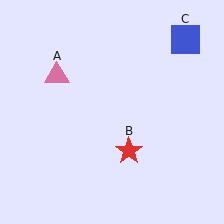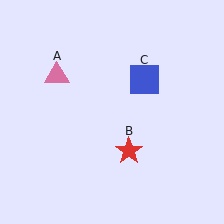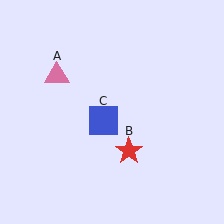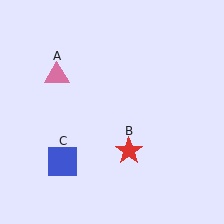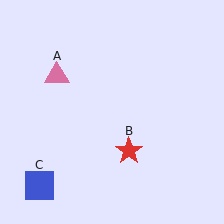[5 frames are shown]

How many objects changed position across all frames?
1 object changed position: blue square (object C).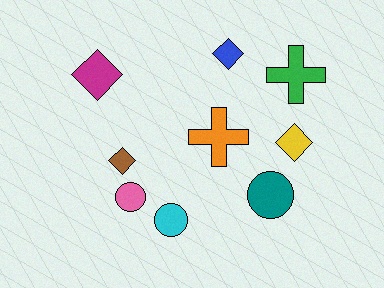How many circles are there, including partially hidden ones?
There are 3 circles.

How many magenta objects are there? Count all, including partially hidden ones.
There is 1 magenta object.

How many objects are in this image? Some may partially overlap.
There are 9 objects.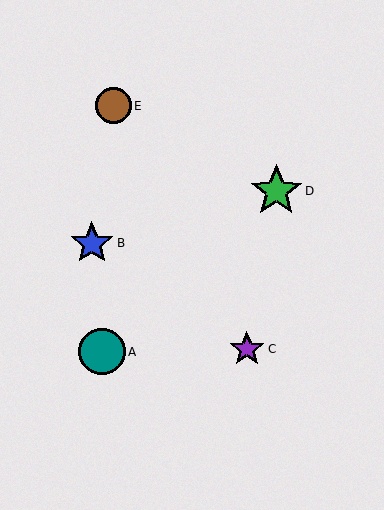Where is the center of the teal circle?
The center of the teal circle is at (102, 352).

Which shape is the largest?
The green star (labeled D) is the largest.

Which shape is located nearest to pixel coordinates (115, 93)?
The brown circle (labeled E) at (113, 106) is nearest to that location.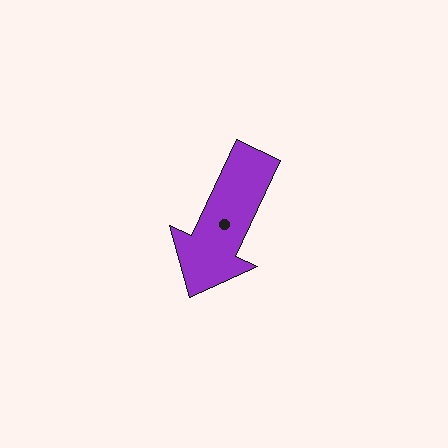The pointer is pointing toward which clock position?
Roughly 7 o'clock.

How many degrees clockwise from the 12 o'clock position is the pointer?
Approximately 205 degrees.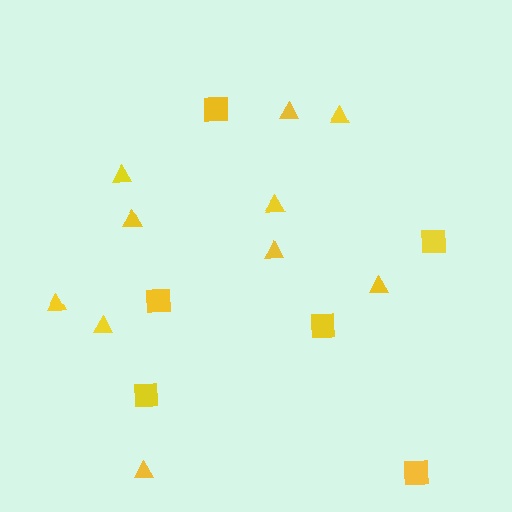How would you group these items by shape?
There are 2 groups: one group of squares (6) and one group of triangles (10).